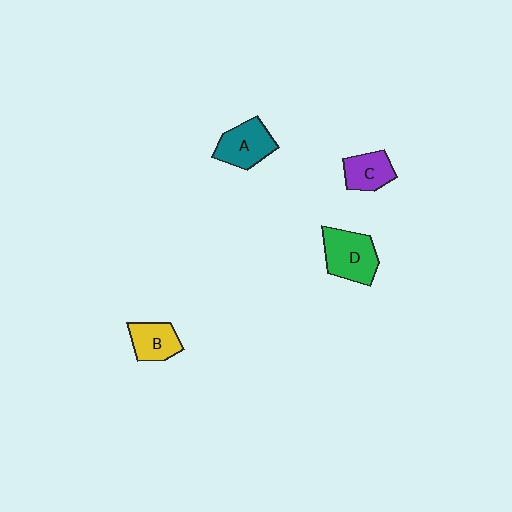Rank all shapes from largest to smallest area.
From largest to smallest: D (green), A (teal), B (yellow), C (purple).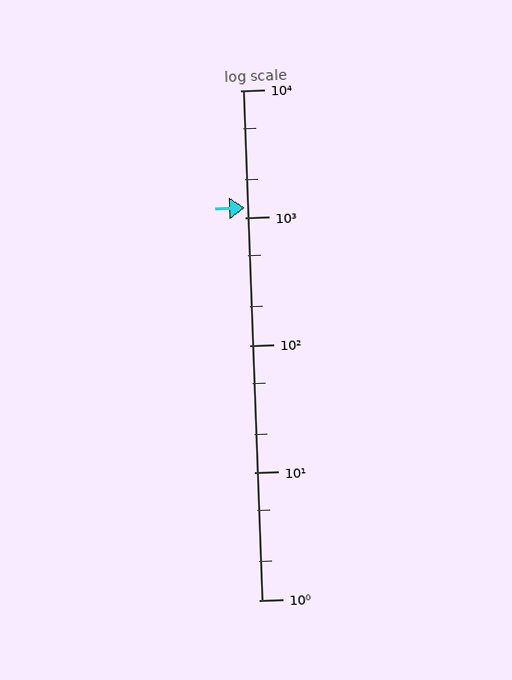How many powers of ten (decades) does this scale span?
The scale spans 4 decades, from 1 to 10000.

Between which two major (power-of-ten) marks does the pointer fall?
The pointer is between 1000 and 10000.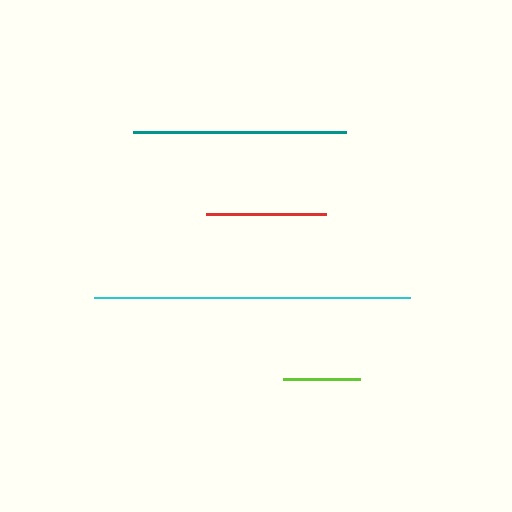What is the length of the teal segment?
The teal segment is approximately 213 pixels long.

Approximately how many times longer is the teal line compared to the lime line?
The teal line is approximately 2.8 times the length of the lime line.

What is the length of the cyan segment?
The cyan segment is approximately 316 pixels long.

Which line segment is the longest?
The cyan line is the longest at approximately 316 pixels.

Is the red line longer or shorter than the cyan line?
The cyan line is longer than the red line.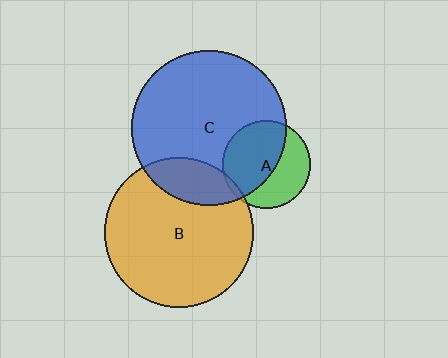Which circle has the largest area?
Circle C (blue).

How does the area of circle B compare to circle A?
Approximately 2.9 times.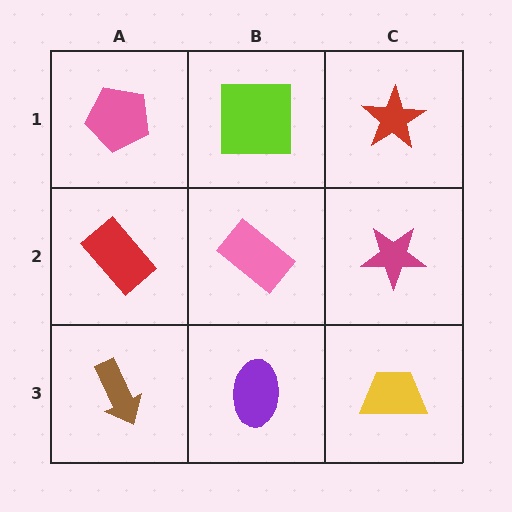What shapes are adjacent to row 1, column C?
A magenta star (row 2, column C), a lime square (row 1, column B).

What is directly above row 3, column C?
A magenta star.